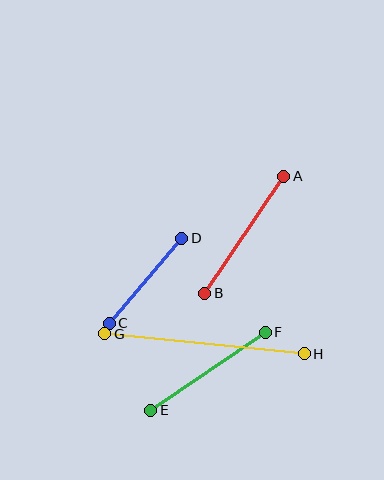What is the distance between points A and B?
The distance is approximately 141 pixels.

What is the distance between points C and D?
The distance is approximately 112 pixels.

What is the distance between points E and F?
The distance is approximately 138 pixels.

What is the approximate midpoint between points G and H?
The midpoint is at approximately (204, 344) pixels.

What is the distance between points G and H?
The distance is approximately 200 pixels.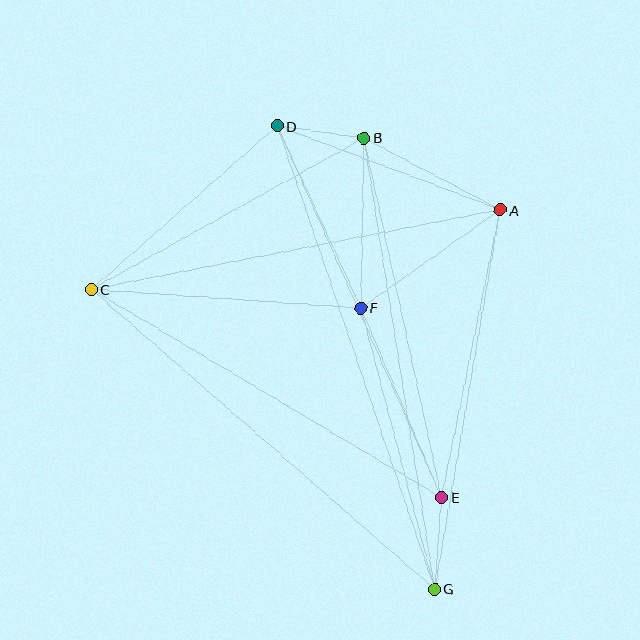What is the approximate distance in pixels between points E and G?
The distance between E and G is approximately 92 pixels.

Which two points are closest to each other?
Points B and D are closest to each other.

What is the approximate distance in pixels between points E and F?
The distance between E and F is approximately 206 pixels.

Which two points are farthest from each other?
Points D and G are farthest from each other.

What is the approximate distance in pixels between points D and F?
The distance between D and F is approximately 200 pixels.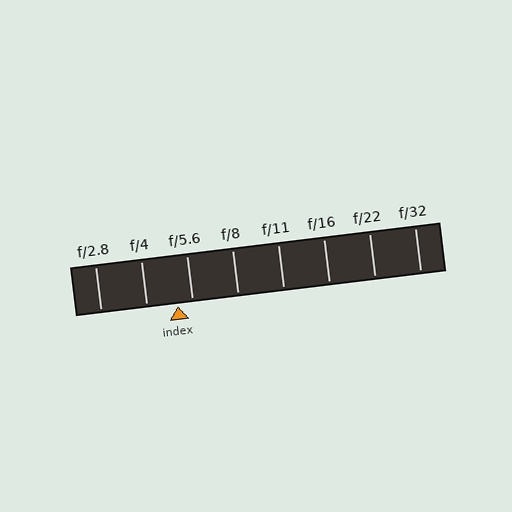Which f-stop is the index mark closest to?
The index mark is closest to f/5.6.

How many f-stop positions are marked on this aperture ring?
There are 8 f-stop positions marked.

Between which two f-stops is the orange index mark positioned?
The index mark is between f/4 and f/5.6.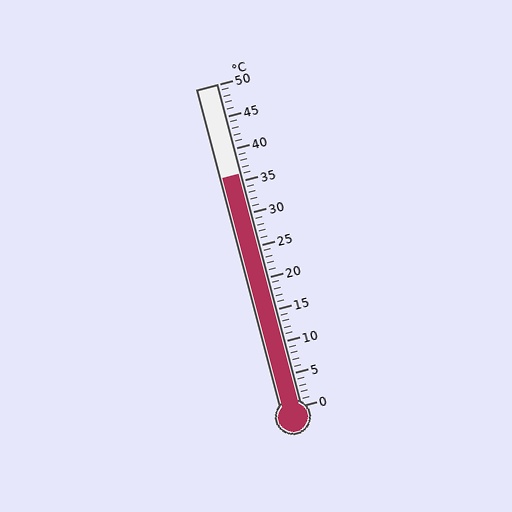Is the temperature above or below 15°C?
The temperature is above 15°C.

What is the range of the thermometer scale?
The thermometer scale ranges from 0°C to 50°C.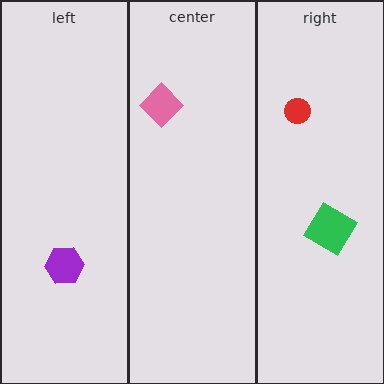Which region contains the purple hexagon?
The left region.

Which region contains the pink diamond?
The center region.